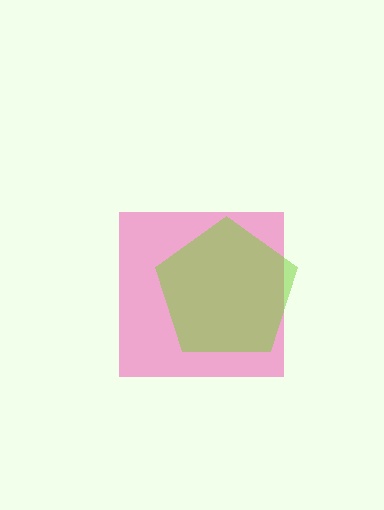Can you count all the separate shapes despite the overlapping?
Yes, there are 2 separate shapes.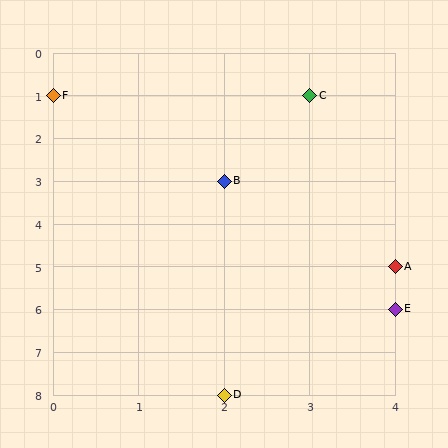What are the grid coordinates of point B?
Point B is at grid coordinates (2, 3).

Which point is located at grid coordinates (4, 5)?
Point A is at (4, 5).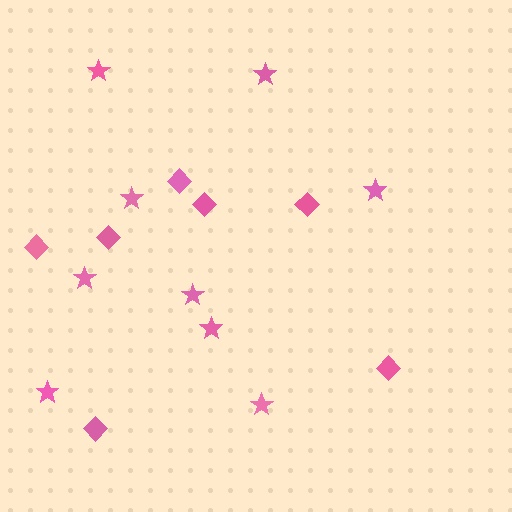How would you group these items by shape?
There are 2 groups: one group of diamonds (7) and one group of stars (9).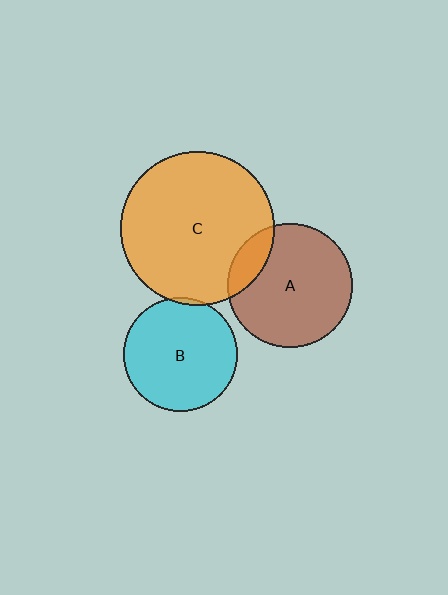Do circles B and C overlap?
Yes.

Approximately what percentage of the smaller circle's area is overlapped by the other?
Approximately 5%.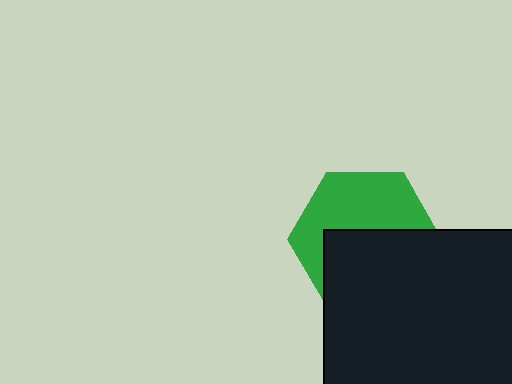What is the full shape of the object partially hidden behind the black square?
The partially hidden object is a green hexagon.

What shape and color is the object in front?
The object in front is a black square.